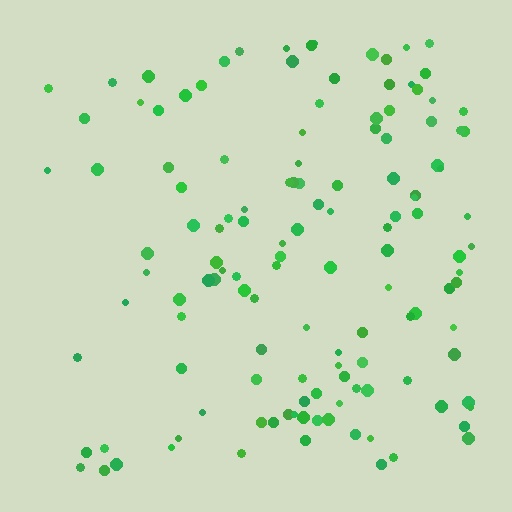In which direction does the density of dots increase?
From left to right, with the right side densest.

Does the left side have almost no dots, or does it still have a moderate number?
Still a moderate number, just noticeably fewer than the right.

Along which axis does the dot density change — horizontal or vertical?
Horizontal.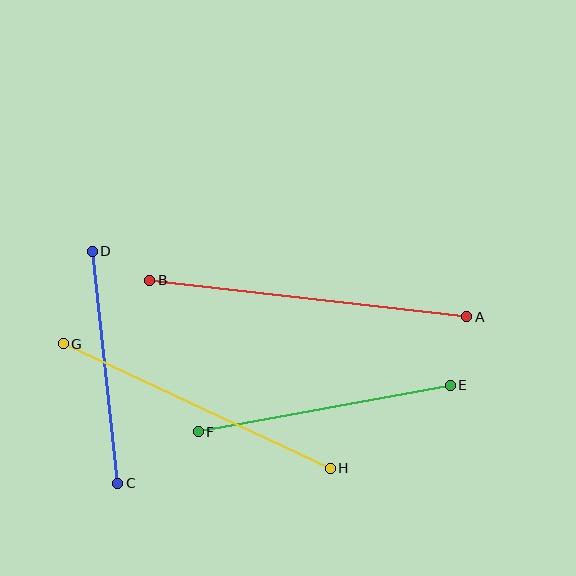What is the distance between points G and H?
The distance is approximately 294 pixels.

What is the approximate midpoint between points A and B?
The midpoint is at approximately (308, 299) pixels.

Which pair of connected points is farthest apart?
Points A and B are farthest apart.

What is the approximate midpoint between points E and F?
The midpoint is at approximately (324, 408) pixels.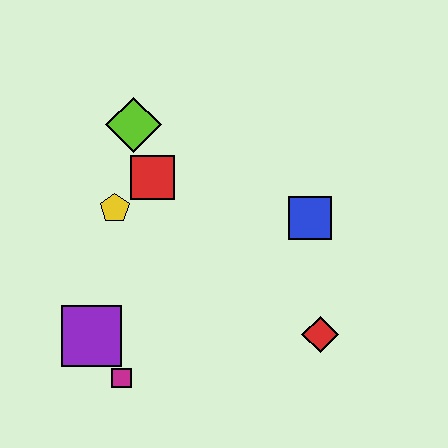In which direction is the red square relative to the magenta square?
The red square is above the magenta square.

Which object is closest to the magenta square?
The purple square is closest to the magenta square.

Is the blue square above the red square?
No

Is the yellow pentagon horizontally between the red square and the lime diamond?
No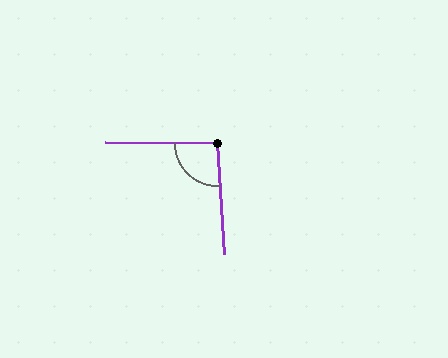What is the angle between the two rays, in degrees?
Approximately 94 degrees.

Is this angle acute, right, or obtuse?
It is approximately a right angle.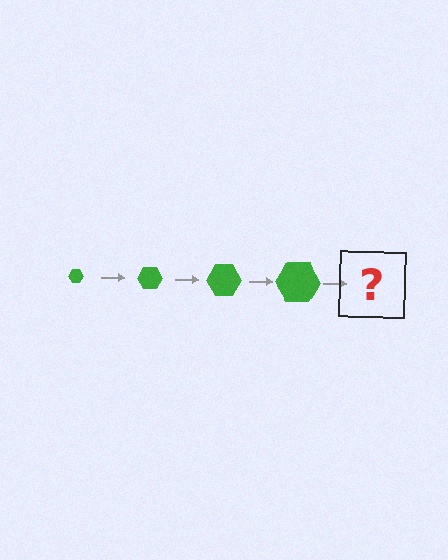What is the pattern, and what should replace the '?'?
The pattern is that the hexagon gets progressively larger each step. The '?' should be a green hexagon, larger than the previous one.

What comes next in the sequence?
The next element should be a green hexagon, larger than the previous one.